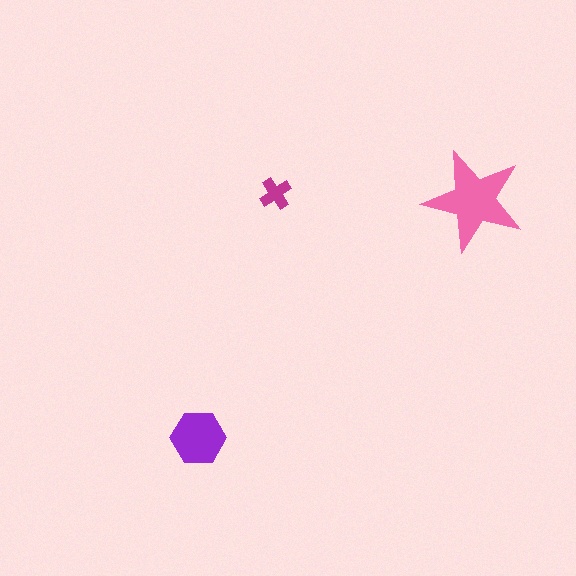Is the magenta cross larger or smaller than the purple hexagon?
Smaller.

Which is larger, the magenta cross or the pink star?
The pink star.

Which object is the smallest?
The magenta cross.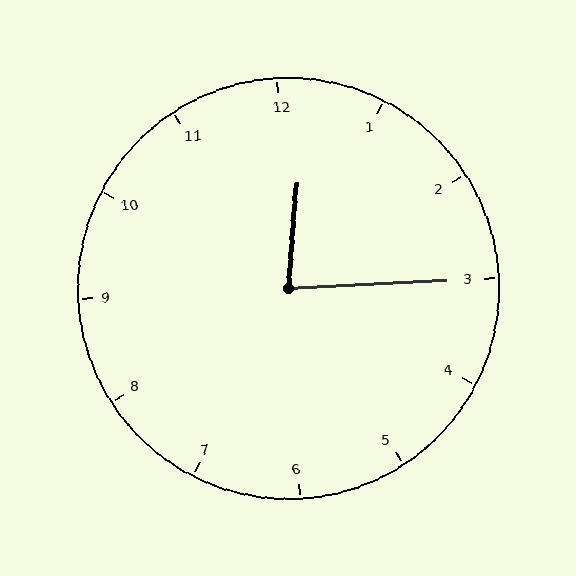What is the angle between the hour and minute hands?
Approximately 82 degrees.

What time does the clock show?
12:15.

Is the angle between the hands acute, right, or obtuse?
It is acute.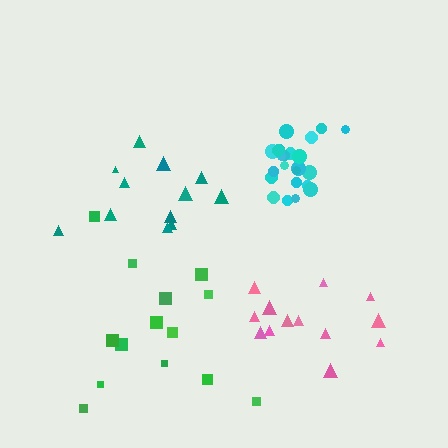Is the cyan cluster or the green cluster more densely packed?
Cyan.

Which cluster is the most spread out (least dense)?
Green.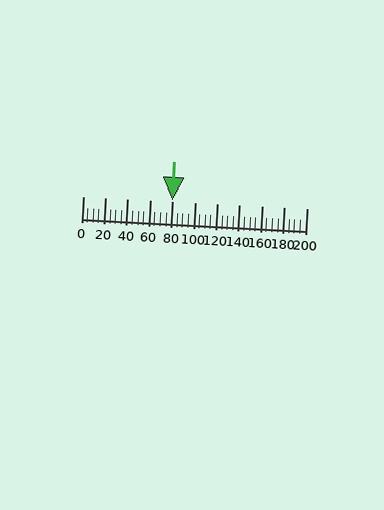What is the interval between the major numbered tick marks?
The major tick marks are spaced 20 units apart.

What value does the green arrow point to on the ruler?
The green arrow points to approximately 80.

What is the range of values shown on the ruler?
The ruler shows values from 0 to 200.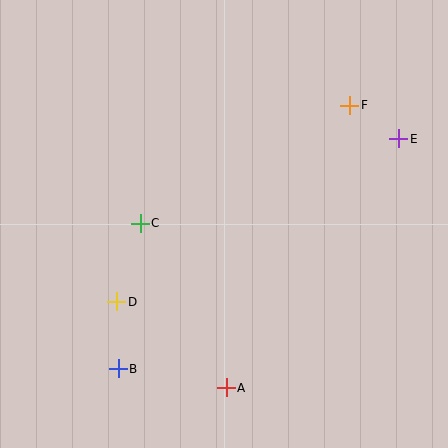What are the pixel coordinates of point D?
Point D is at (117, 302).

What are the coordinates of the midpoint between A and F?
The midpoint between A and F is at (288, 246).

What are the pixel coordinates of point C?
Point C is at (140, 223).